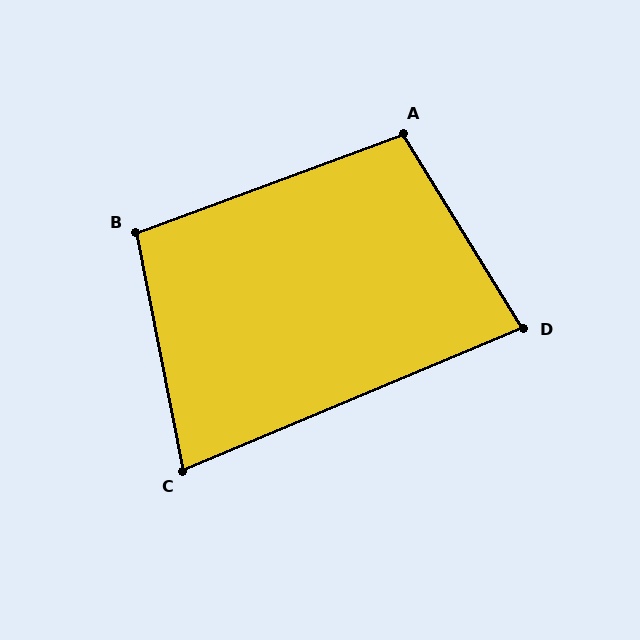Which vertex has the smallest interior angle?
C, at approximately 79 degrees.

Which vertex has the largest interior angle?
A, at approximately 101 degrees.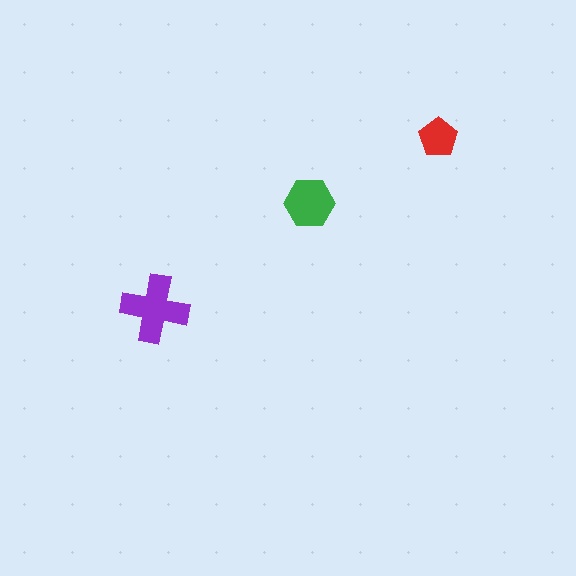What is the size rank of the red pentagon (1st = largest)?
3rd.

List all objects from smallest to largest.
The red pentagon, the green hexagon, the purple cross.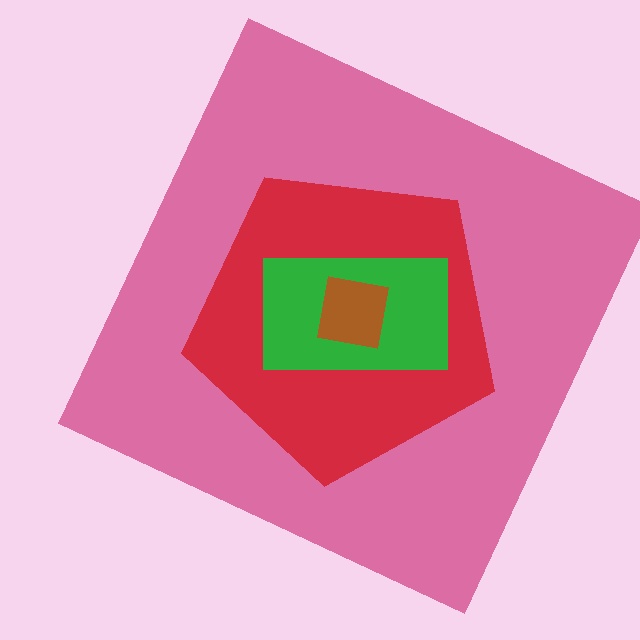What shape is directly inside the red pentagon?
The green rectangle.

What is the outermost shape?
The pink square.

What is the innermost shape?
The brown square.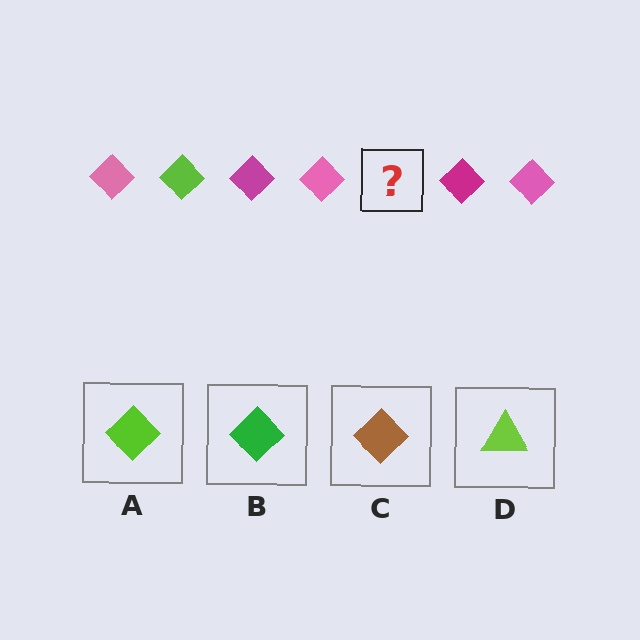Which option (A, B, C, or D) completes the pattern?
A.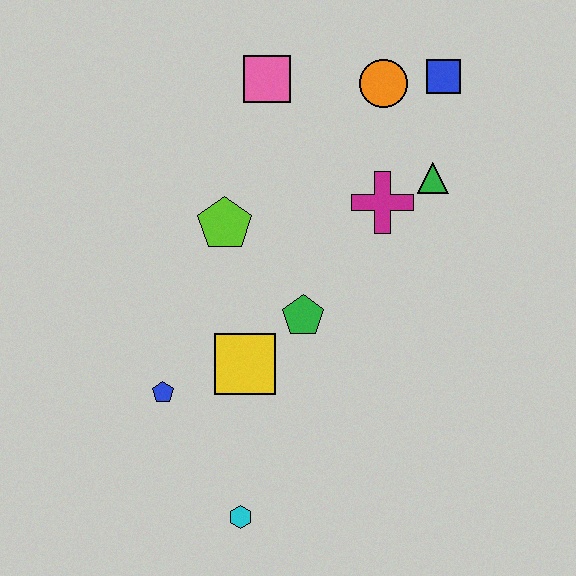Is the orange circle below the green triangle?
No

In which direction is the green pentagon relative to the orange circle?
The green pentagon is below the orange circle.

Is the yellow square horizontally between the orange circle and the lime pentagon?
Yes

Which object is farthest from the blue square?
The cyan hexagon is farthest from the blue square.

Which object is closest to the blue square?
The orange circle is closest to the blue square.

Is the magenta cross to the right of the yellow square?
Yes